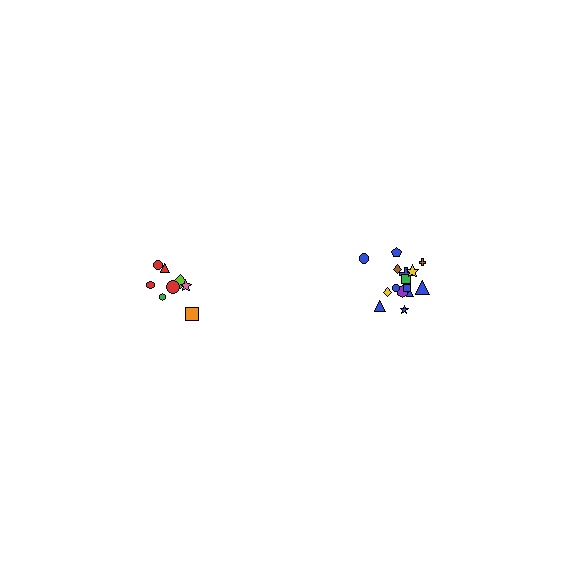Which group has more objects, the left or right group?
The right group.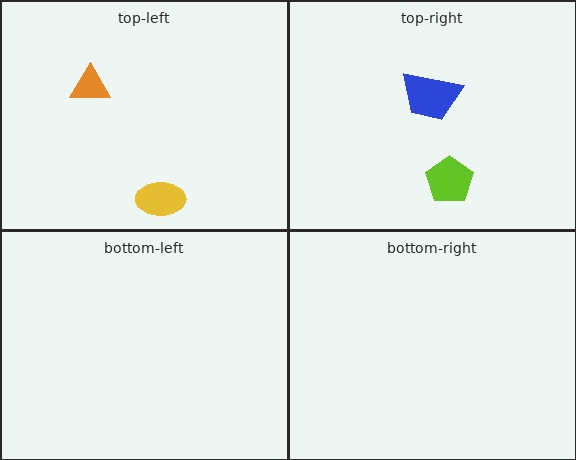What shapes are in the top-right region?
The blue trapezoid, the lime pentagon.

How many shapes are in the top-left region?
2.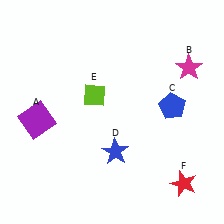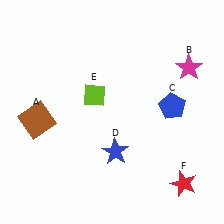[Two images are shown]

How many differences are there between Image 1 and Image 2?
There is 1 difference between the two images.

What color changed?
The square (A) changed from purple in Image 1 to brown in Image 2.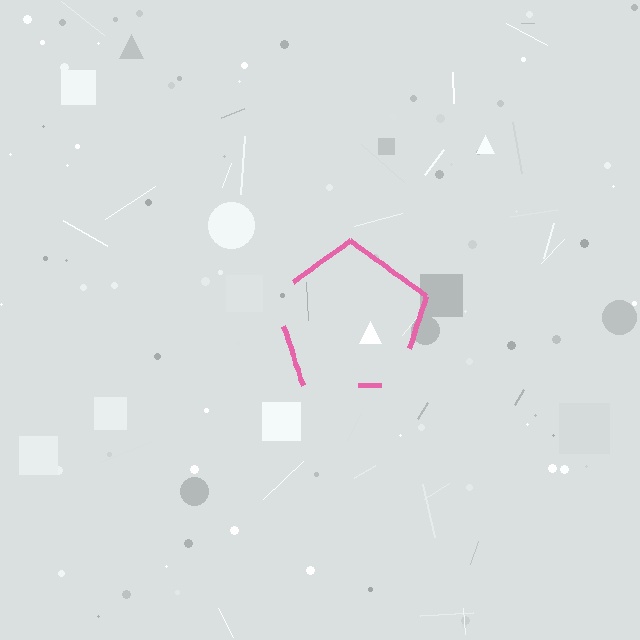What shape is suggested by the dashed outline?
The dashed outline suggests a pentagon.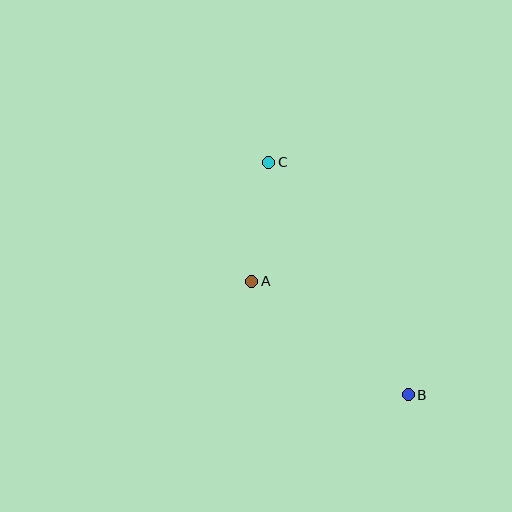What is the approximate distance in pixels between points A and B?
The distance between A and B is approximately 193 pixels.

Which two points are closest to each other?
Points A and C are closest to each other.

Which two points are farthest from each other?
Points B and C are farthest from each other.